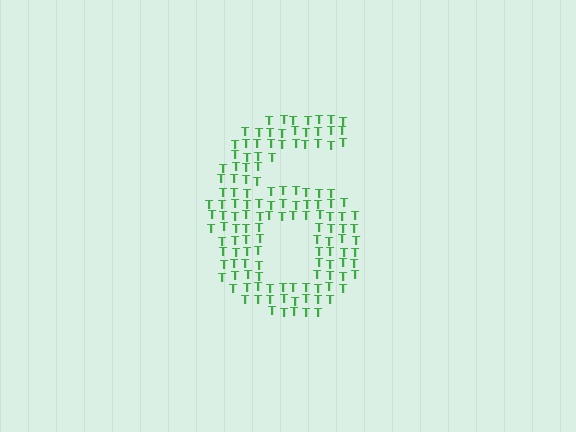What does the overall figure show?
The overall figure shows the digit 6.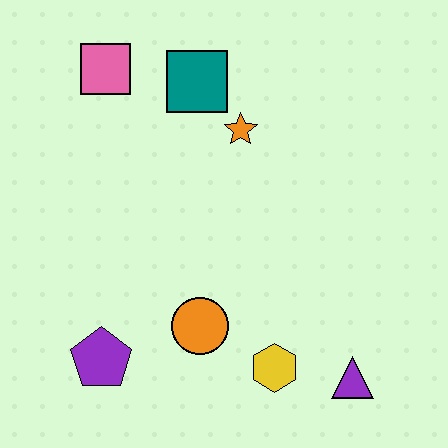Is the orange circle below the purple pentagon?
No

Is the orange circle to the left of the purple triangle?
Yes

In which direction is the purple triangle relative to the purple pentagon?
The purple triangle is to the right of the purple pentagon.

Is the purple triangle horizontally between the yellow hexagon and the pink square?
No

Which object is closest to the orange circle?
The yellow hexagon is closest to the orange circle.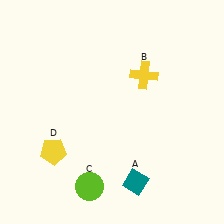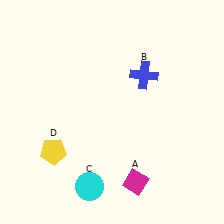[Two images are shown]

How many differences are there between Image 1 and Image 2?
There are 3 differences between the two images.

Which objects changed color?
A changed from teal to magenta. B changed from yellow to blue. C changed from lime to cyan.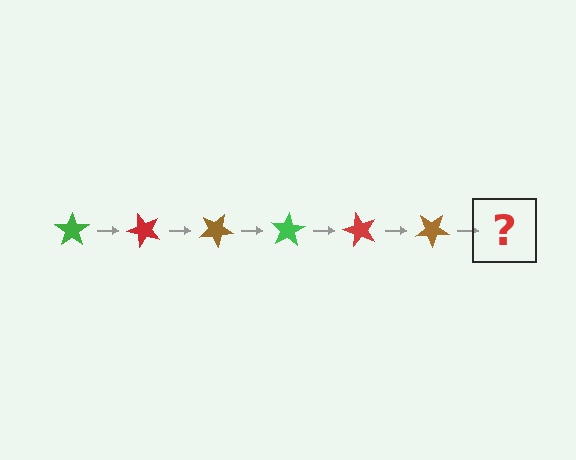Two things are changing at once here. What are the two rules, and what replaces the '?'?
The two rules are that it rotates 50 degrees each step and the color cycles through green, red, and brown. The '?' should be a green star, rotated 300 degrees from the start.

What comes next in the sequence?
The next element should be a green star, rotated 300 degrees from the start.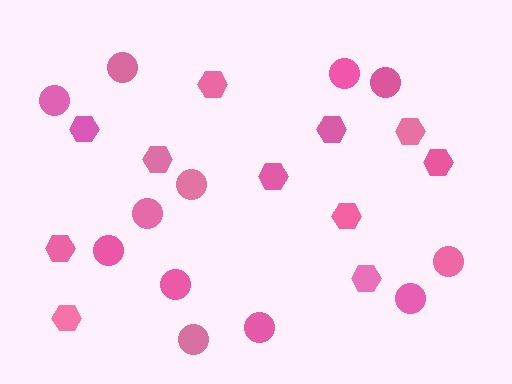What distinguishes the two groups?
There are 2 groups: one group of circles (12) and one group of hexagons (11).